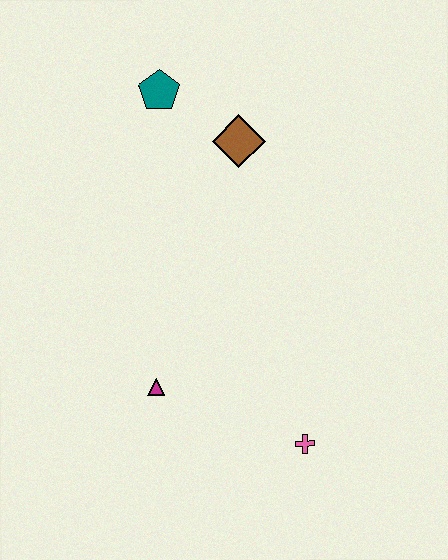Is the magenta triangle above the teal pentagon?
No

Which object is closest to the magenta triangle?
The pink cross is closest to the magenta triangle.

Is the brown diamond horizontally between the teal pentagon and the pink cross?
Yes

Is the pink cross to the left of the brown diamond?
No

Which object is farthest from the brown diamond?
The pink cross is farthest from the brown diamond.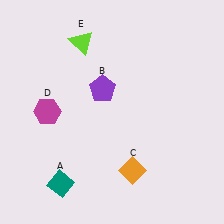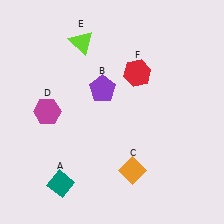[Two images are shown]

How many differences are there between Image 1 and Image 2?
There is 1 difference between the two images.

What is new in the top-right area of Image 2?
A red hexagon (F) was added in the top-right area of Image 2.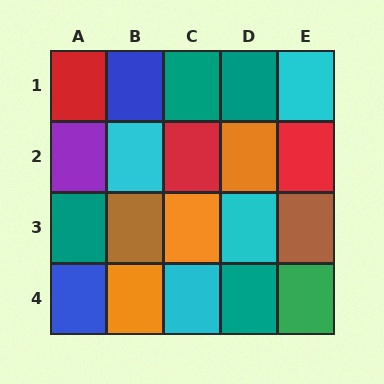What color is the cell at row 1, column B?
Blue.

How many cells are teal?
4 cells are teal.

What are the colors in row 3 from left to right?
Teal, brown, orange, cyan, brown.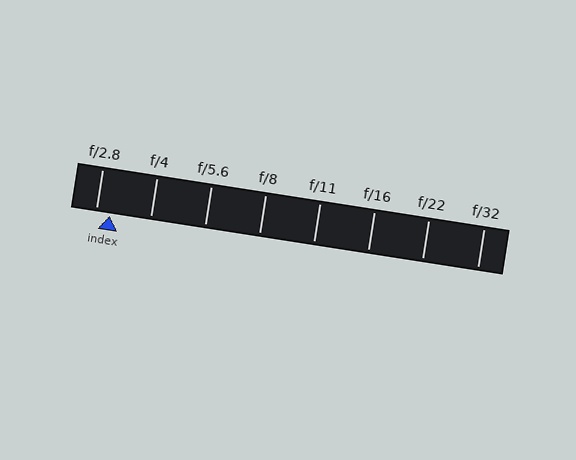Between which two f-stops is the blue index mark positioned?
The index mark is between f/2.8 and f/4.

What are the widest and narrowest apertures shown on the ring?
The widest aperture shown is f/2.8 and the narrowest is f/32.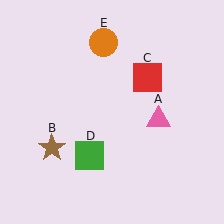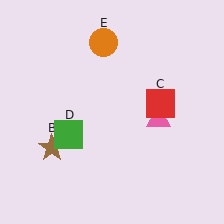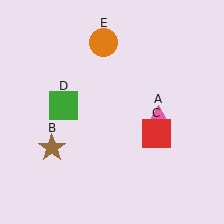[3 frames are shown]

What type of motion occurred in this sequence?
The red square (object C), green square (object D) rotated clockwise around the center of the scene.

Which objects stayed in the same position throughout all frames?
Pink triangle (object A) and brown star (object B) and orange circle (object E) remained stationary.